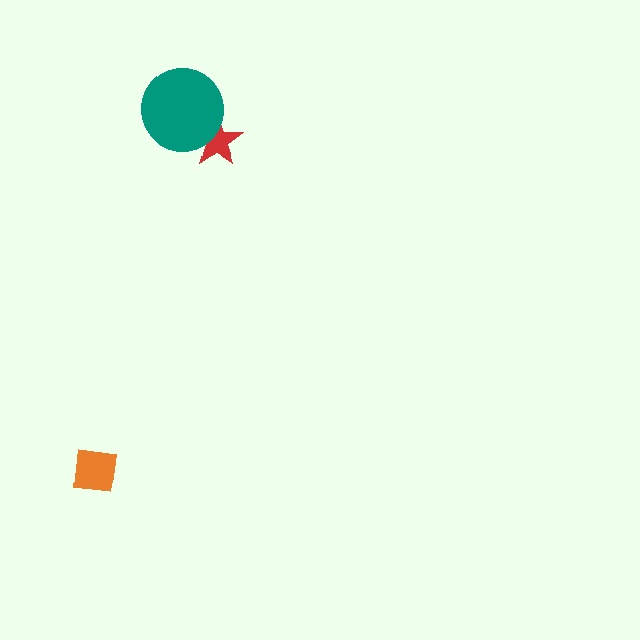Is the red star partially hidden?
Yes, it is partially covered by another shape.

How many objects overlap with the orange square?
0 objects overlap with the orange square.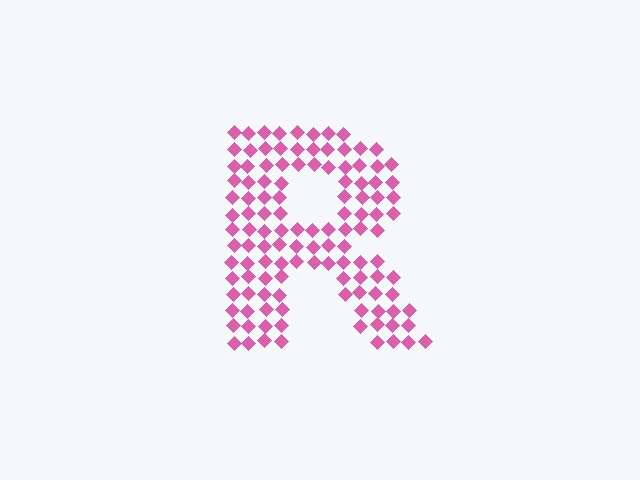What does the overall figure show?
The overall figure shows the letter R.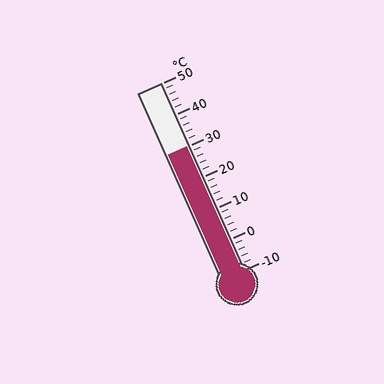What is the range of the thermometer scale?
The thermometer scale ranges from -10°C to 50°C.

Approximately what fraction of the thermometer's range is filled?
The thermometer is filled to approximately 65% of its range.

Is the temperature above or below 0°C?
The temperature is above 0°C.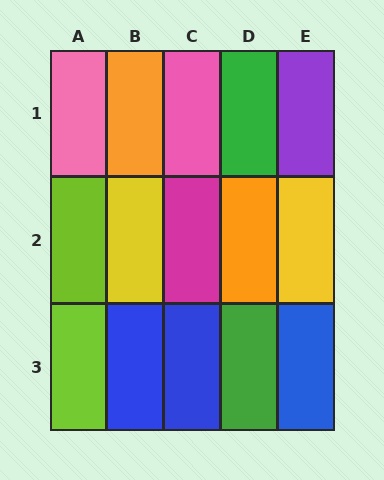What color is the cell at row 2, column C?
Magenta.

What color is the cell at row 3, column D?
Green.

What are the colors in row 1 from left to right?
Pink, orange, pink, green, purple.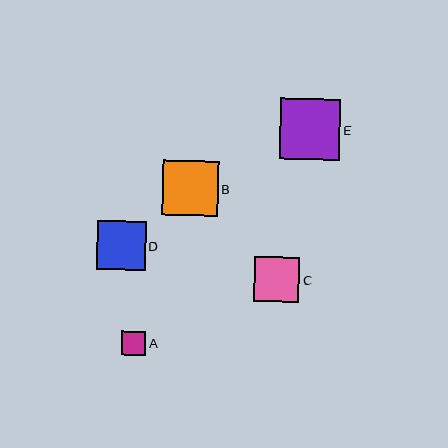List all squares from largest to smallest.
From largest to smallest: E, B, D, C, A.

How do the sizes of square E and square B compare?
Square E and square B are approximately the same size.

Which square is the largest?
Square E is the largest with a size of approximately 61 pixels.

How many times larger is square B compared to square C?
Square B is approximately 1.2 times the size of square C.